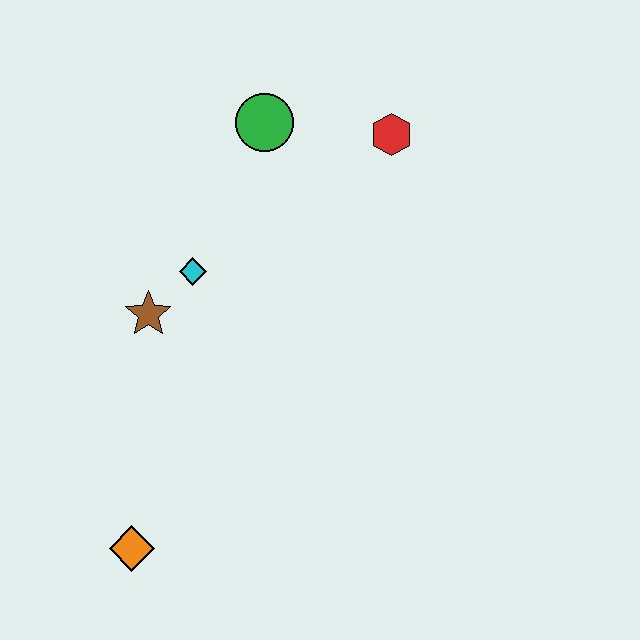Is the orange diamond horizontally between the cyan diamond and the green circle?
No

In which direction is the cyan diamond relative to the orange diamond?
The cyan diamond is above the orange diamond.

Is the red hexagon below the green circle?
Yes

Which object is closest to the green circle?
The red hexagon is closest to the green circle.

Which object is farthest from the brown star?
The red hexagon is farthest from the brown star.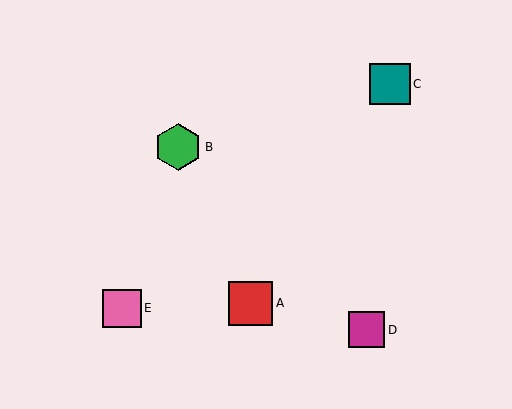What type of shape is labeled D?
Shape D is a magenta square.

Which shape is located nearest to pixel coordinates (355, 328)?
The magenta square (labeled D) at (367, 330) is nearest to that location.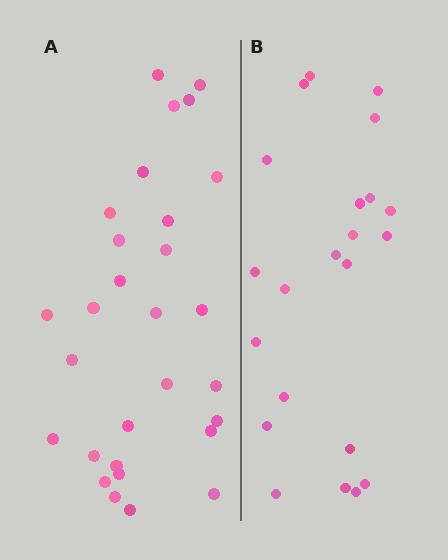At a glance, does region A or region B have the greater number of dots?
Region A (the left region) has more dots.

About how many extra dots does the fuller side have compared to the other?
Region A has roughly 8 or so more dots than region B.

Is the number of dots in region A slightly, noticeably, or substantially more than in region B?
Region A has noticeably more, but not dramatically so. The ratio is roughly 1.3 to 1.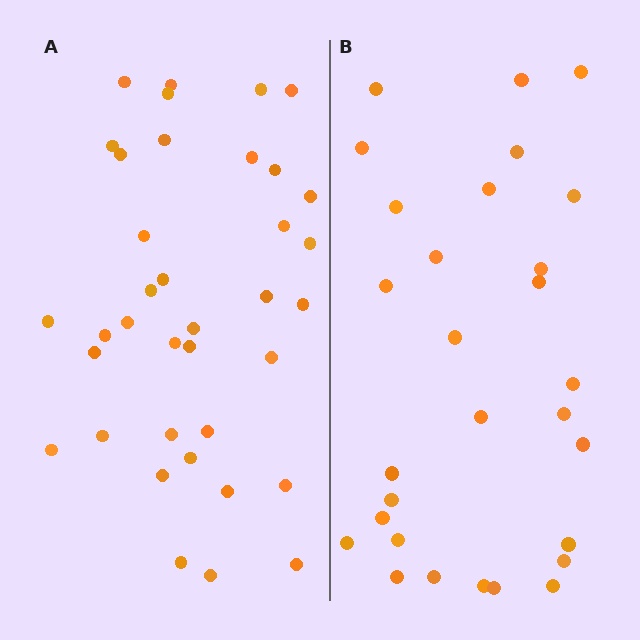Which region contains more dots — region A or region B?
Region A (the left region) has more dots.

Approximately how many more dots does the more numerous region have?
Region A has roughly 8 or so more dots than region B.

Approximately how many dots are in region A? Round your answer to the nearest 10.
About 40 dots. (The exact count is 37, which rounds to 40.)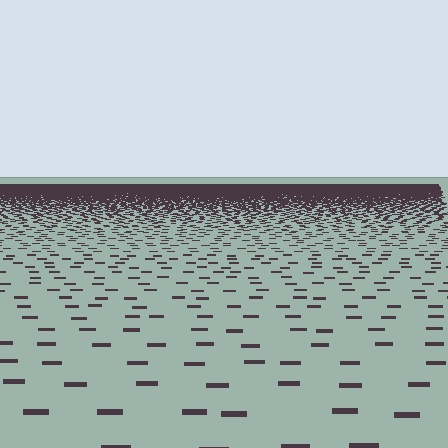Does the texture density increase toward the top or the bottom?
Density increases toward the top.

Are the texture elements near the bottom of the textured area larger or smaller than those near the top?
Larger. Near the bottom, elements are closer to the viewer and appear at a bigger on-screen size.